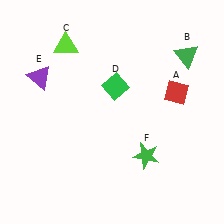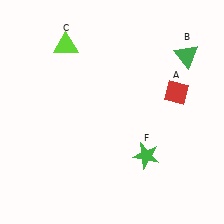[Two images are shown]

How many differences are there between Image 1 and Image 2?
There are 2 differences between the two images.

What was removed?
The purple triangle (E), the green diamond (D) were removed in Image 2.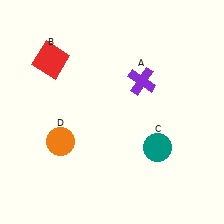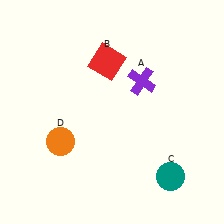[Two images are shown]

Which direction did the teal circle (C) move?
The teal circle (C) moved down.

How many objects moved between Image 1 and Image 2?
2 objects moved between the two images.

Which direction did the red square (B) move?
The red square (B) moved right.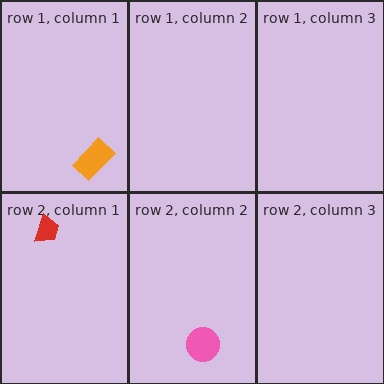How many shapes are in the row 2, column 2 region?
1.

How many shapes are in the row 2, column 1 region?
1.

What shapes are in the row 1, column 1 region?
The orange rectangle.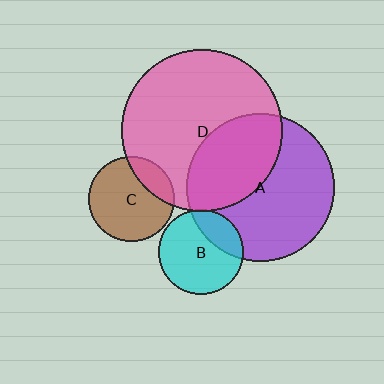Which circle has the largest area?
Circle D (pink).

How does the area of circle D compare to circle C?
Approximately 3.6 times.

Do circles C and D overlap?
Yes.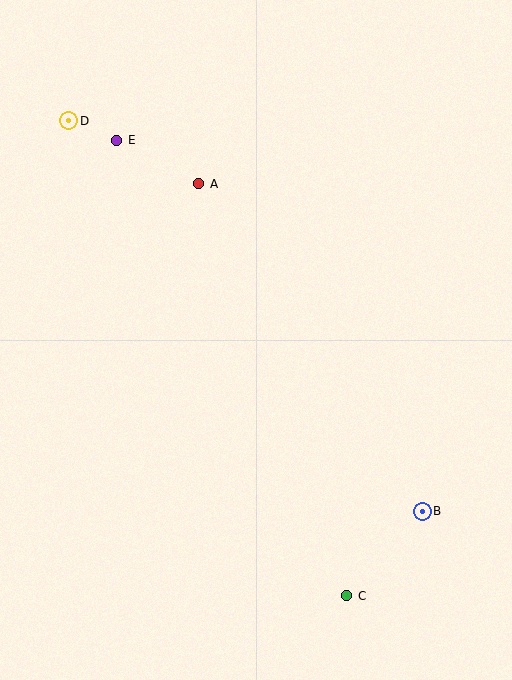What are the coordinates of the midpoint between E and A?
The midpoint between E and A is at (158, 162).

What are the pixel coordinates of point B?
Point B is at (422, 511).